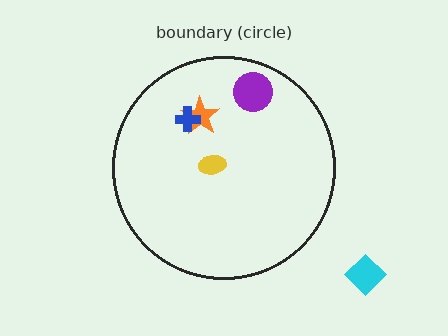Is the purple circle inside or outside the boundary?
Inside.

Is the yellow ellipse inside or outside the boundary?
Inside.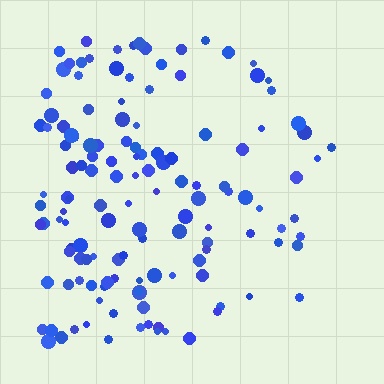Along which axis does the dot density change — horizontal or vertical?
Horizontal.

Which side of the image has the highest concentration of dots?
The left.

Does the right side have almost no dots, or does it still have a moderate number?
Still a moderate number, just noticeably fewer than the left.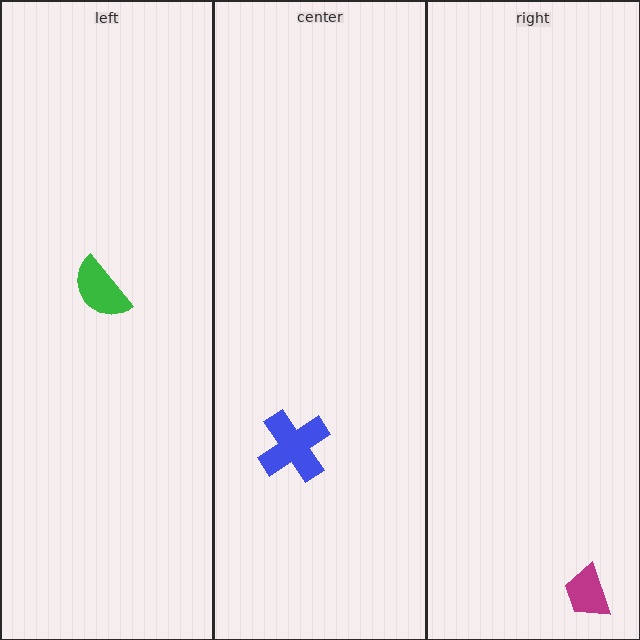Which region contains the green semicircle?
The left region.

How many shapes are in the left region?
1.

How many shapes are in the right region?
1.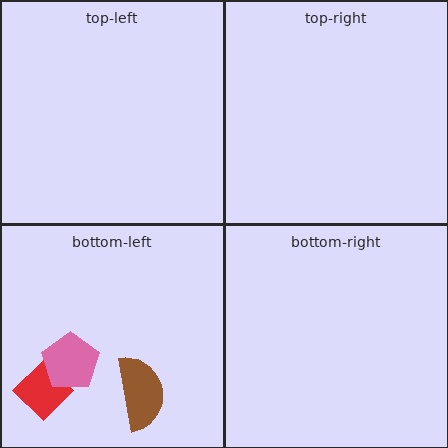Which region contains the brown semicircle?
The bottom-left region.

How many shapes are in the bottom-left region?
3.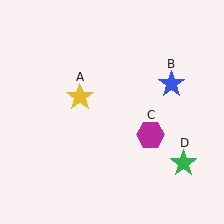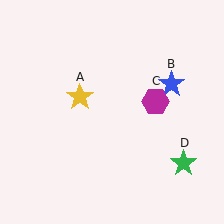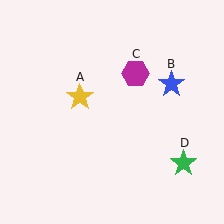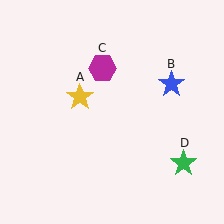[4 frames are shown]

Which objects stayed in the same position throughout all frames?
Yellow star (object A) and blue star (object B) and green star (object D) remained stationary.